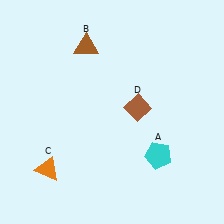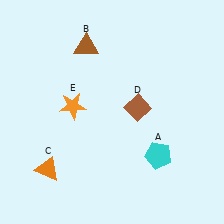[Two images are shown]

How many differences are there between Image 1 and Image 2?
There is 1 difference between the two images.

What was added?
An orange star (E) was added in Image 2.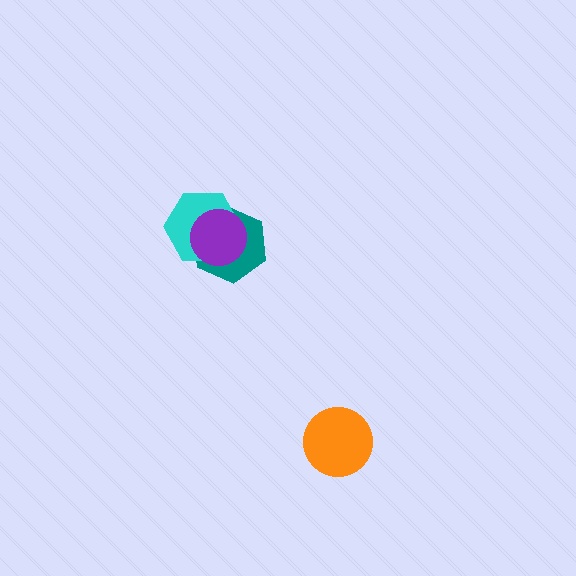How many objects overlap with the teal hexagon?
2 objects overlap with the teal hexagon.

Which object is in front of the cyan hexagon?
The purple circle is in front of the cyan hexagon.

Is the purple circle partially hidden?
No, no other shape covers it.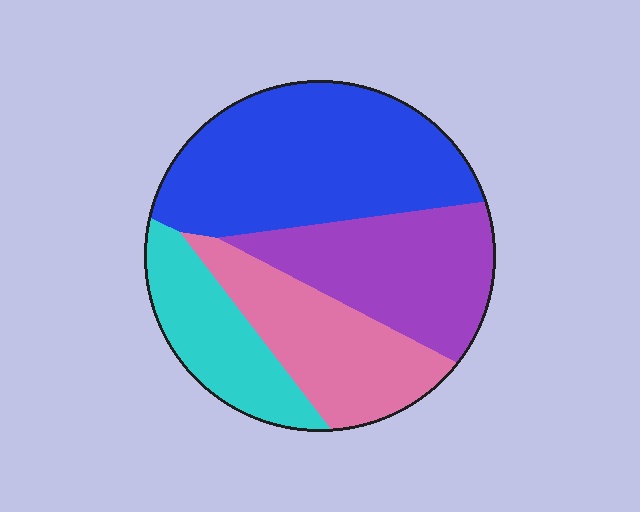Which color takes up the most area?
Blue, at roughly 40%.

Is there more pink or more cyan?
Pink.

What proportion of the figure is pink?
Pink takes up about one fifth (1/5) of the figure.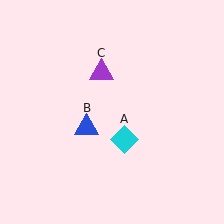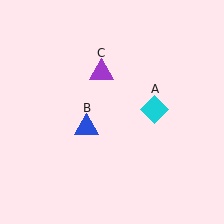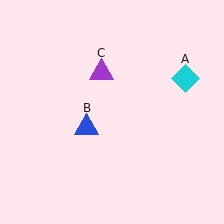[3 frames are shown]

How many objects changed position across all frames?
1 object changed position: cyan diamond (object A).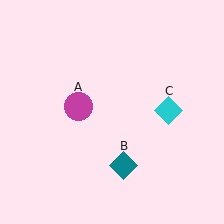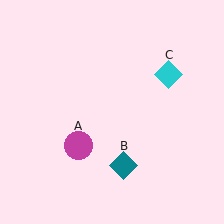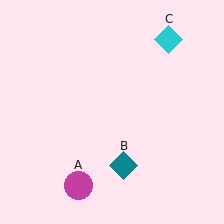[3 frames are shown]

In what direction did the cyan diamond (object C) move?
The cyan diamond (object C) moved up.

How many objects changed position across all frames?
2 objects changed position: magenta circle (object A), cyan diamond (object C).